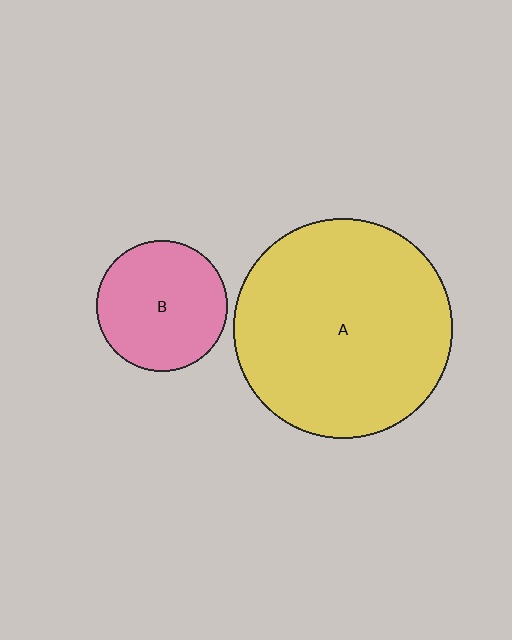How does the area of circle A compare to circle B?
Approximately 2.8 times.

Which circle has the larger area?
Circle A (yellow).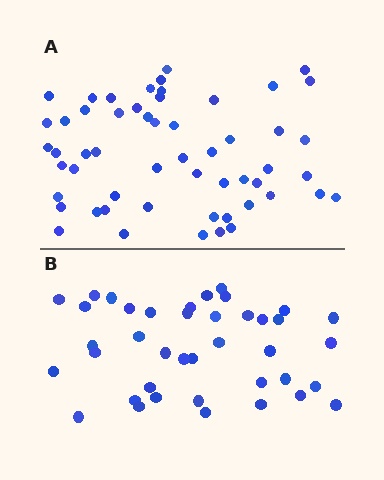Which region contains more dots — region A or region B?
Region A (the top region) has more dots.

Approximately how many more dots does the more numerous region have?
Region A has approximately 15 more dots than region B.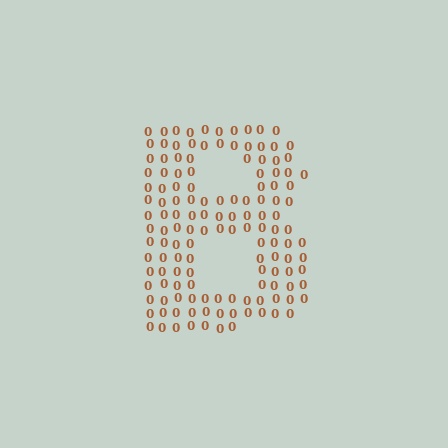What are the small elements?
The small elements are digit 0's.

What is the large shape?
The large shape is the letter B.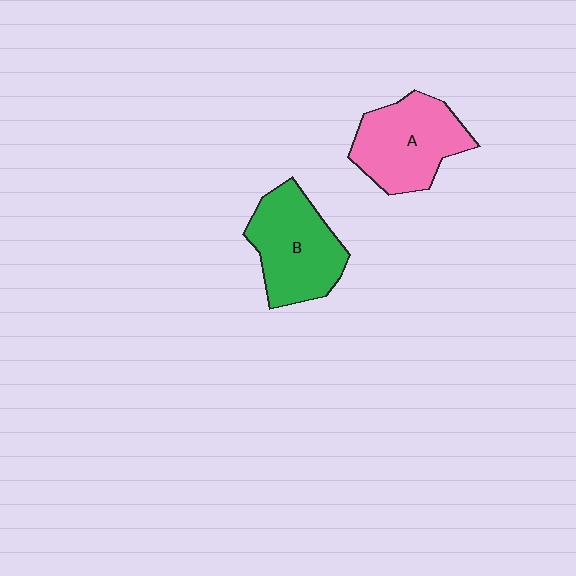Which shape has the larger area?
Shape B (green).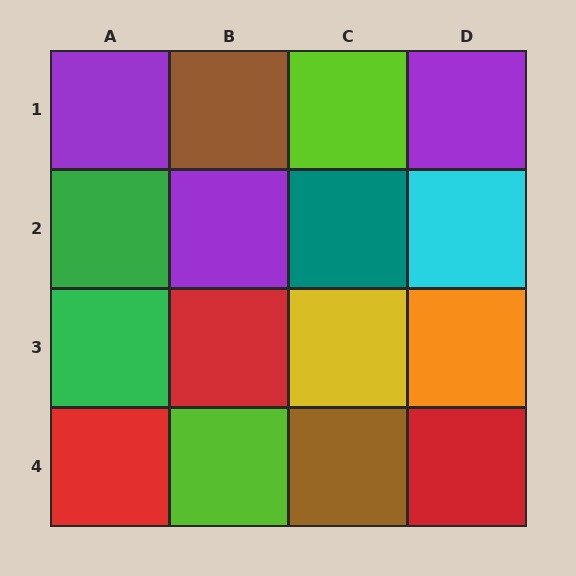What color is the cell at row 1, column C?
Lime.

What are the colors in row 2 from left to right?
Green, purple, teal, cyan.